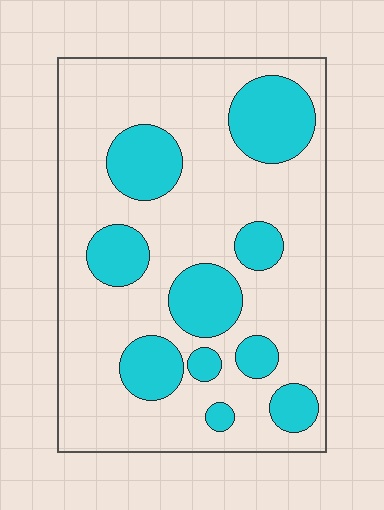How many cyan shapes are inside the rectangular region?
10.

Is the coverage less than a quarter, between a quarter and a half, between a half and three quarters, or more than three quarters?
Between a quarter and a half.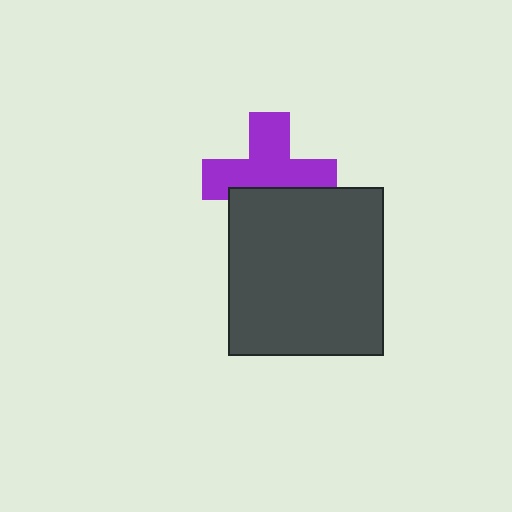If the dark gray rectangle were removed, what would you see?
You would see the complete purple cross.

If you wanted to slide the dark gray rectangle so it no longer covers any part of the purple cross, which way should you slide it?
Slide it down — that is the most direct way to separate the two shapes.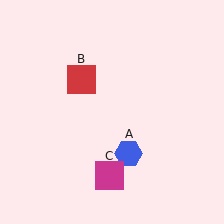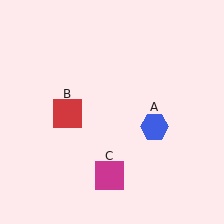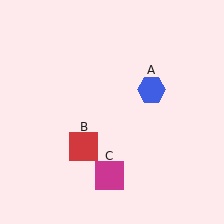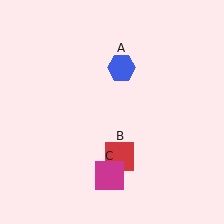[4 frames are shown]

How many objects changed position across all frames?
2 objects changed position: blue hexagon (object A), red square (object B).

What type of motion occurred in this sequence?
The blue hexagon (object A), red square (object B) rotated counterclockwise around the center of the scene.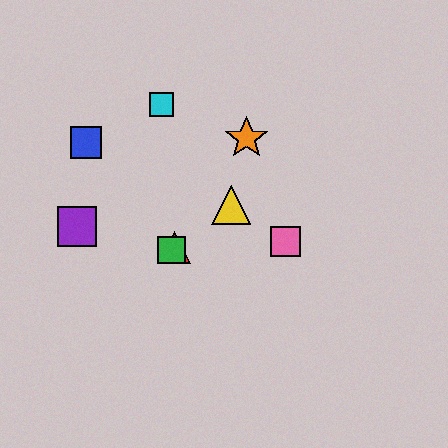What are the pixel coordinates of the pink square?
The pink square is at (285, 241).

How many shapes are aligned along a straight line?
3 shapes (the red triangle, the green square, the yellow triangle) are aligned along a straight line.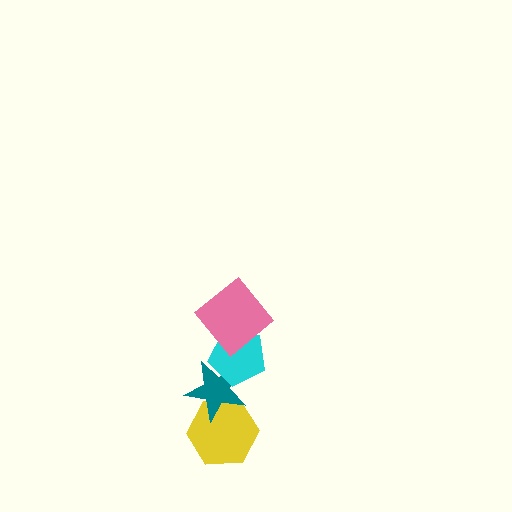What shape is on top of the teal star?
The cyan pentagon is on top of the teal star.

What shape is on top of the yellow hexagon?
The teal star is on top of the yellow hexagon.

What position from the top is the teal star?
The teal star is 3rd from the top.